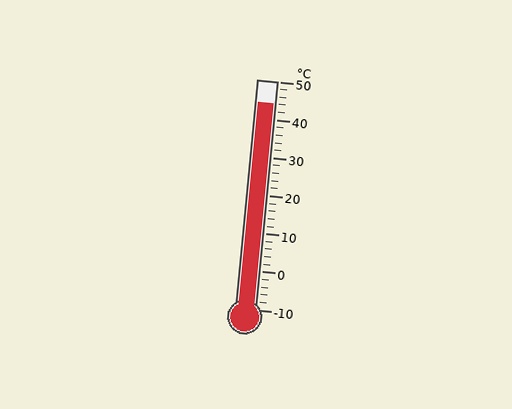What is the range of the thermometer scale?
The thermometer scale ranges from -10°C to 50°C.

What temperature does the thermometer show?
The thermometer shows approximately 44°C.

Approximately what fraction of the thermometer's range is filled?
The thermometer is filled to approximately 90% of its range.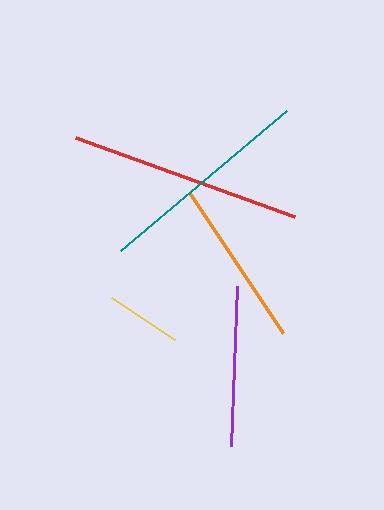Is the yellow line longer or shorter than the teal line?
The teal line is longer than the yellow line.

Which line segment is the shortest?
The yellow line is the shortest at approximately 75 pixels.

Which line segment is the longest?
The red line is the longest at approximately 233 pixels.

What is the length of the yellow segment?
The yellow segment is approximately 75 pixels long.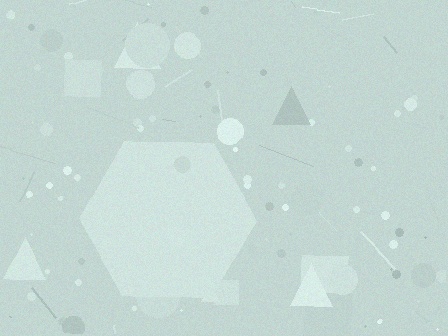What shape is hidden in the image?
A hexagon is hidden in the image.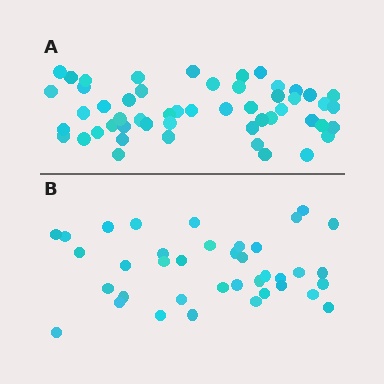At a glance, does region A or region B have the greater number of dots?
Region A (the top region) has more dots.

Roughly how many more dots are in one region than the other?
Region A has approximately 15 more dots than region B.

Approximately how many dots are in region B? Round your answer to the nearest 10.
About 40 dots. (The exact count is 38, which rounds to 40.)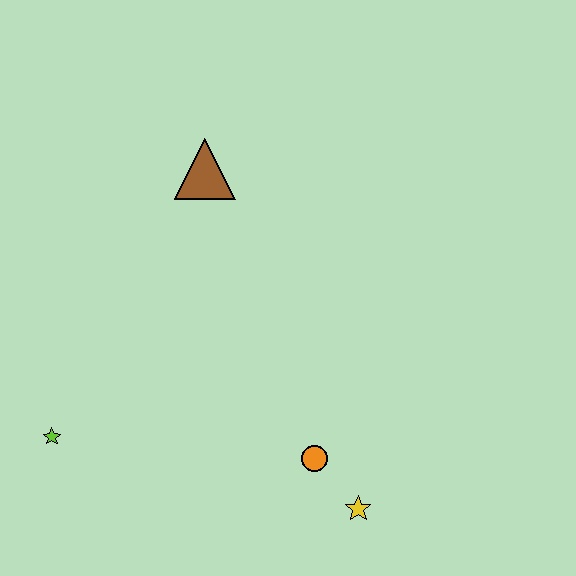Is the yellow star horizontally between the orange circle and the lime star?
No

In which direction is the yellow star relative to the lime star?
The yellow star is to the right of the lime star.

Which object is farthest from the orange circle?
The brown triangle is farthest from the orange circle.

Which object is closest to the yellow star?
The orange circle is closest to the yellow star.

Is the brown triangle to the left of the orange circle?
Yes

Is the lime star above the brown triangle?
No